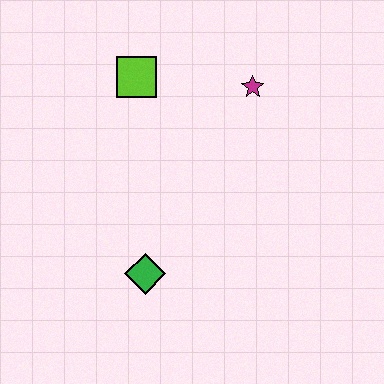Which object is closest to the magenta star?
The lime square is closest to the magenta star.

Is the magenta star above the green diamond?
Yes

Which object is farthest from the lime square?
The green diamond is farthest from the lime square.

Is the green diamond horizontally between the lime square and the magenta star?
Yes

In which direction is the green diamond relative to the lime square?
The green diamond is below the lime square.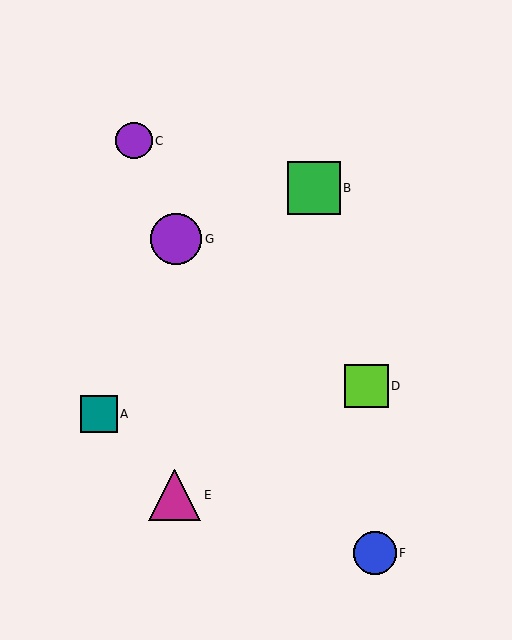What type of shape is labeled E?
Shape E is a magenta triangle.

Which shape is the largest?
The green square (labeled B) is the largest.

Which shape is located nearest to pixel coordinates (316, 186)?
The green square (labeled B) at (314, 188) is nearest to that location.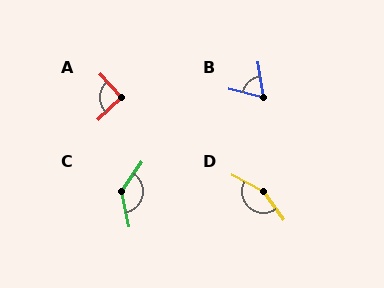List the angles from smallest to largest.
B (68°), A (90°), C (134°), D (153°).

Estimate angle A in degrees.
Approximately 90 degrees.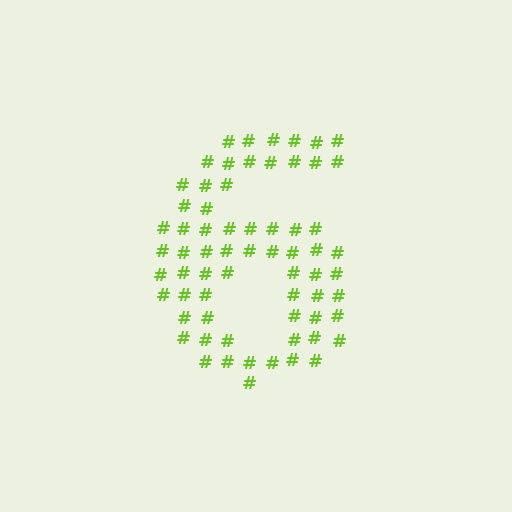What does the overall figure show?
The overall figure shows the digit 6.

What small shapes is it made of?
It is made of small hash symbols.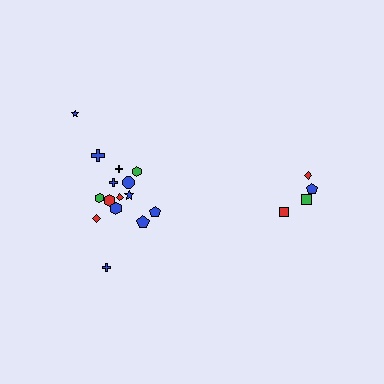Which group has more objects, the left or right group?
The left group.